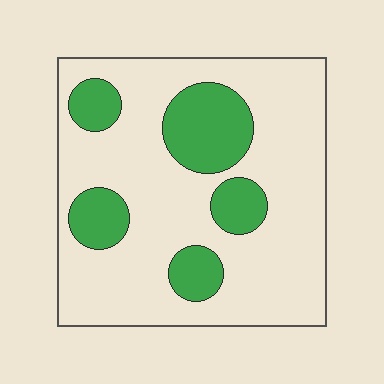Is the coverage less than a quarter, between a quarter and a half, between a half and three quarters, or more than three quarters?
Less than a quarter.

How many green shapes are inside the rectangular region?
5.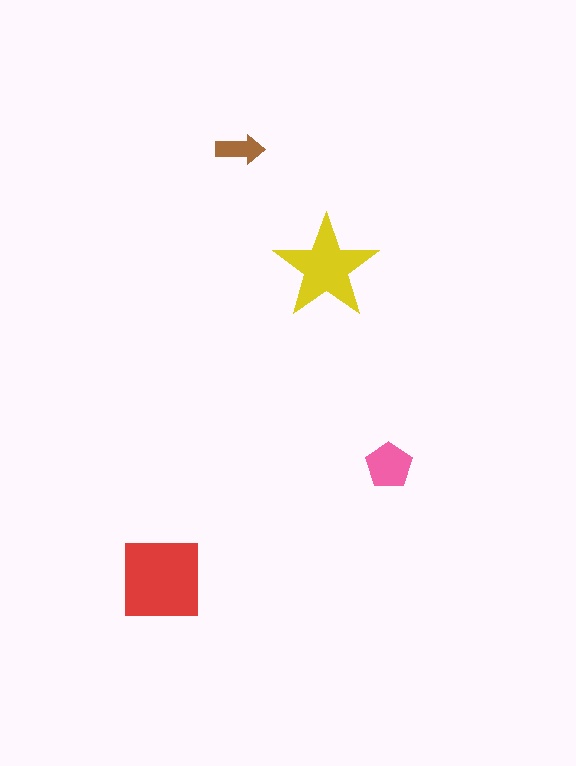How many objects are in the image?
There are 4 objects in the image.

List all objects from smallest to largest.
The brown arrow, the pink pentagon, the yellow star, the red square.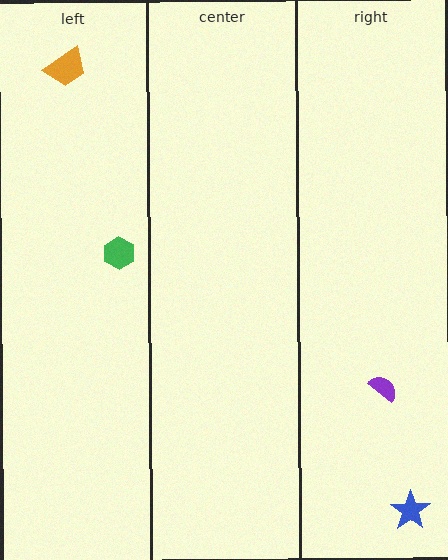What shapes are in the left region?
The green hexagon, the orange trapezoid.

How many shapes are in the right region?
2.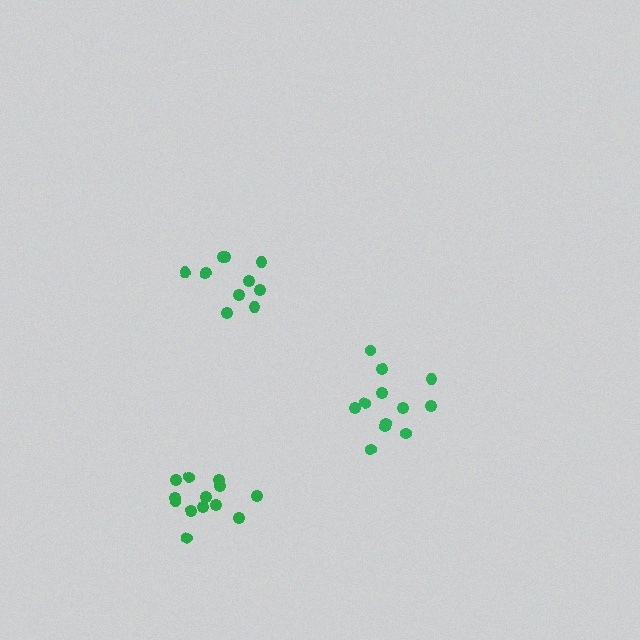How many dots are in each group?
Group 1: 12 dots, Group 2: 13 dots, Group 3: 10 dots (35 total).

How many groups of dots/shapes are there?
There are 3 groups.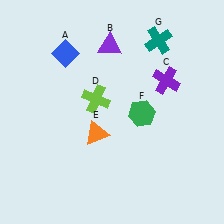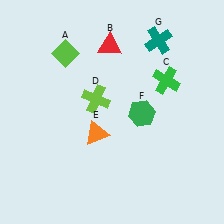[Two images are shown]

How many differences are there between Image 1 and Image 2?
There are 3 differences between the two images.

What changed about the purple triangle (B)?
In Image 1, B is purple. In Image 2, it changed to red.